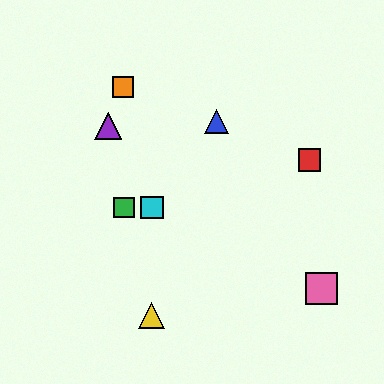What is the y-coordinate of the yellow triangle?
The yellow triangle is at y≈316.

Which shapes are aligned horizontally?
The green square, the cyan square are aligned horizontally.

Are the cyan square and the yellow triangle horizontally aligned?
No, the cyan square is at y≈207 and the yellow triangle is at y≈316.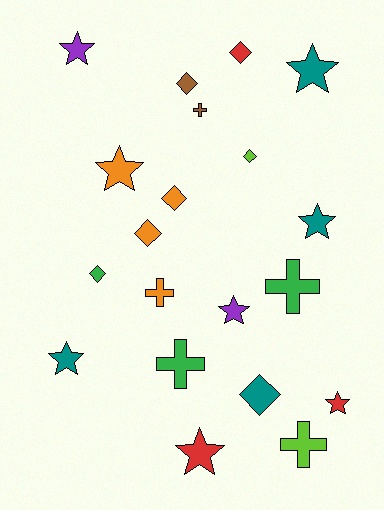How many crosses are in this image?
There are 5 crosses.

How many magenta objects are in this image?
There are no magenta objects.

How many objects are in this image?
There are 20 objects.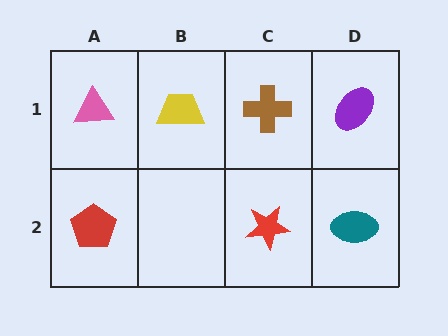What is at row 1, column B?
A yellow trapezoid.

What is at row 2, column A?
A red pentagon.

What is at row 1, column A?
A pink triangle.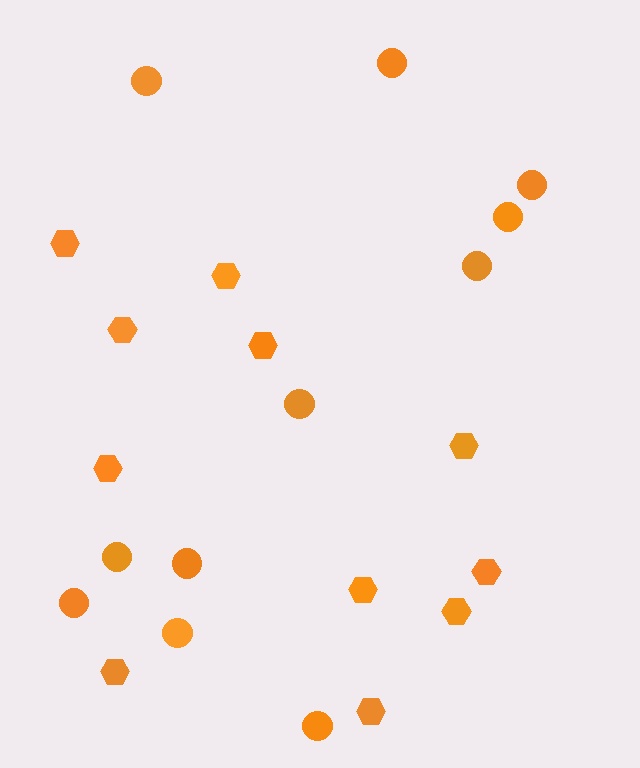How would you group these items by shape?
There are 2 groups: one group of hexagons (11) and one group of circles (11).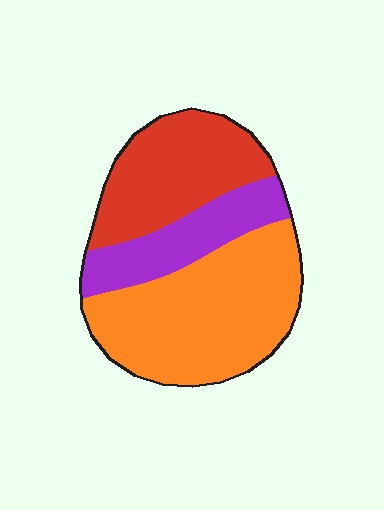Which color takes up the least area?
Purple, at roughly 20%.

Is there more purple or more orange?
Orange.